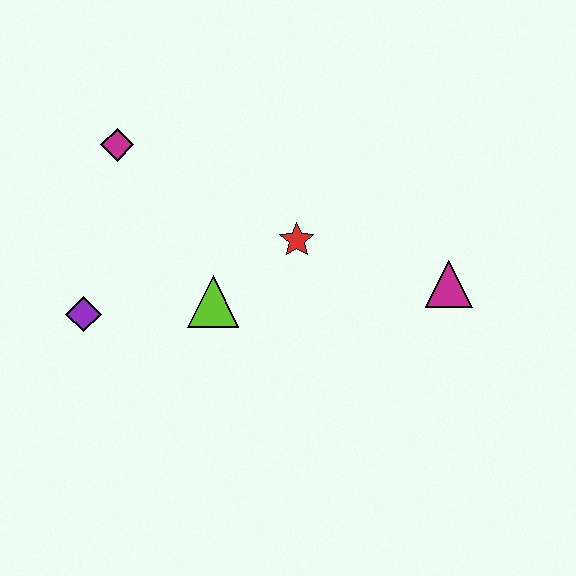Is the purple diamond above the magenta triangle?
No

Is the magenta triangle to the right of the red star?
Yes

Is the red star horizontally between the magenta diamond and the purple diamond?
No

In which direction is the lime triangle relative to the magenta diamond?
The lime triangle is below the magenta diamond.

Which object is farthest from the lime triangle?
The magenta triangle is farthest from the lime triangle.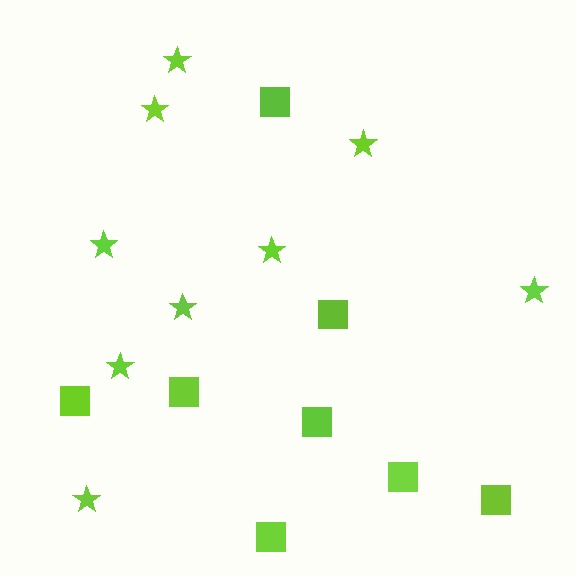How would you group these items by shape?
There are 2 groups: one group of squares (8) and one group of stars (9).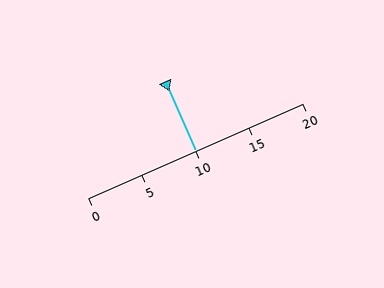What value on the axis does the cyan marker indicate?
The marker indicates approximately 10.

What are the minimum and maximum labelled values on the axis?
The axis runs from 0 to 20.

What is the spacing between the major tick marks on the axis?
The major ticks are spaced 5 apart.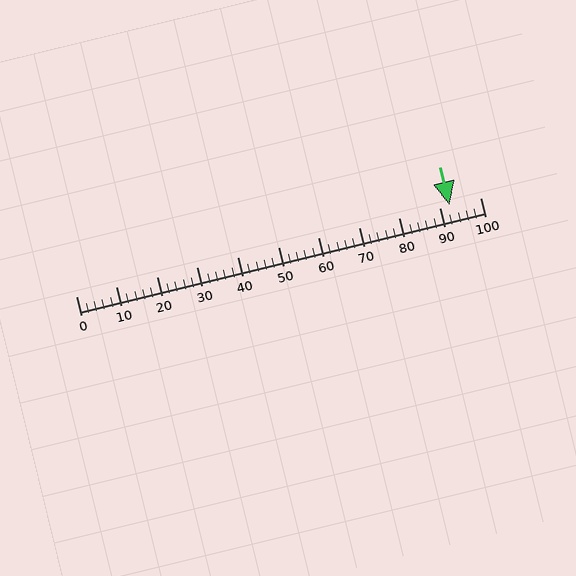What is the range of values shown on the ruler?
The ruler shows values from 0 to 100.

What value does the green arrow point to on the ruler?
The green arrow points to approximately 92.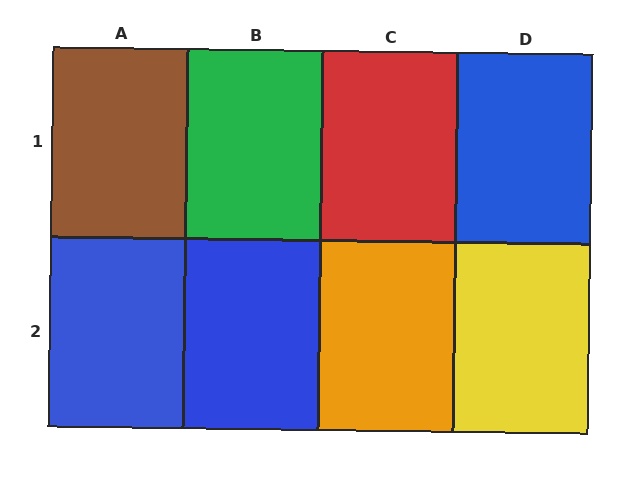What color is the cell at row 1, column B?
Green.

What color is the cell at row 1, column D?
Blue.